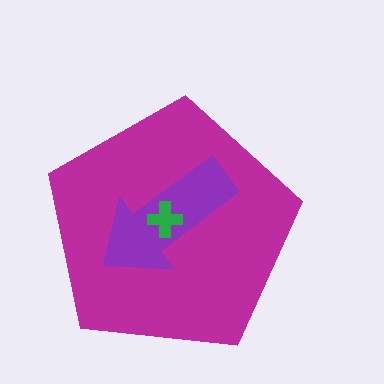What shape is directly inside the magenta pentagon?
The purple arrow.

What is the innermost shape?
The green cross.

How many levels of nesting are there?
3.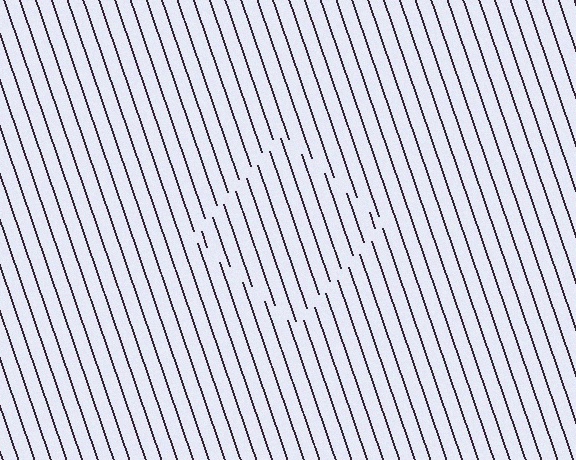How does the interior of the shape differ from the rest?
The interior of the shape contains the same grating, shifted by half a period — the contour is defined by the phase discontinuity where line-ends from the inner and outer gratings abut.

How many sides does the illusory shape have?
4 sides — the line-ends trace a square.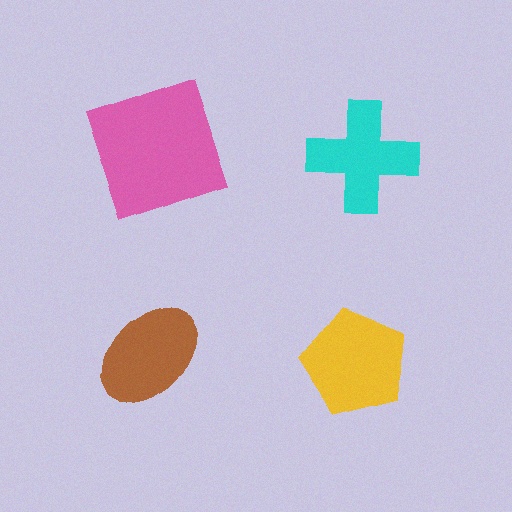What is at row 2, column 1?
A brown ellipse.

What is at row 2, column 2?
A yellow pentagon.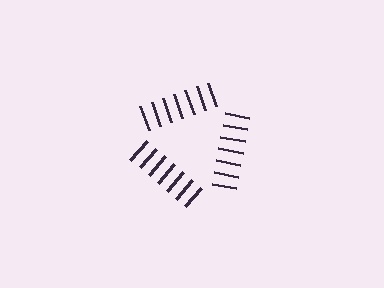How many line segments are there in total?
21 — 7 along each of the 3 edges.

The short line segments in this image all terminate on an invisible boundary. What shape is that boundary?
An illusory triangle — the line segments terminate on its edges but no continuous stroke is drawn.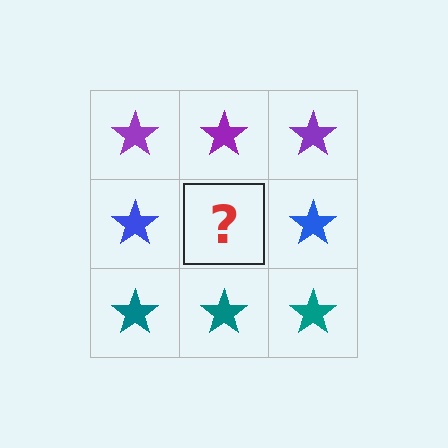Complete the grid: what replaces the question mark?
The question mark should be replaced with a blue star.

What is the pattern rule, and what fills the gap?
The rule is that each row has a consistent color. The gap should be filled with a blue star.